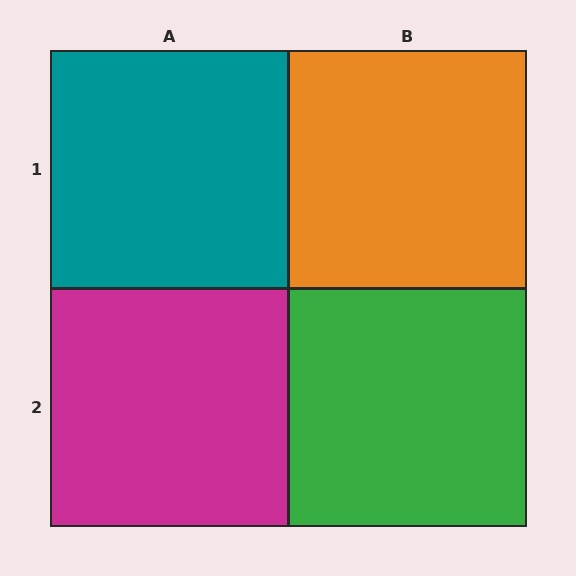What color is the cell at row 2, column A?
Magenta.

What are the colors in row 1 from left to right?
Teal, orange.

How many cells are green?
1 cell is green.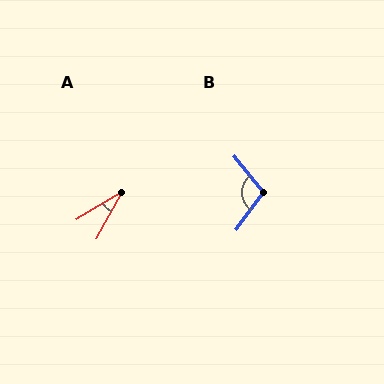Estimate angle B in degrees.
Approximately 106 degrees.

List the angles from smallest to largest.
A (30°), B (106°).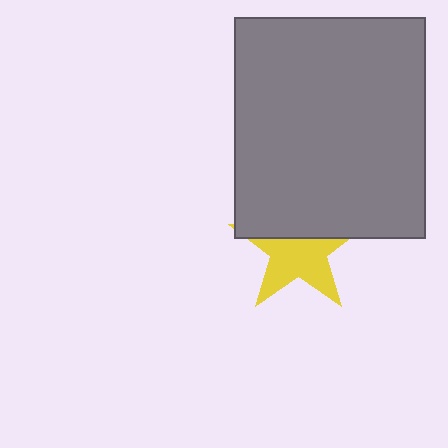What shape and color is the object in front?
The object in front is a gray rectangle.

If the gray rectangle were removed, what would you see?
You would see the complete yellow star.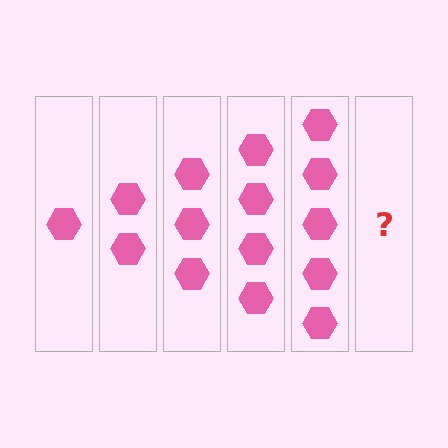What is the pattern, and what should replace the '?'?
The pattern is that each step adds one more hexagon. The '?' should be 6 hexagons.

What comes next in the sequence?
The next element should be 6 hexagons.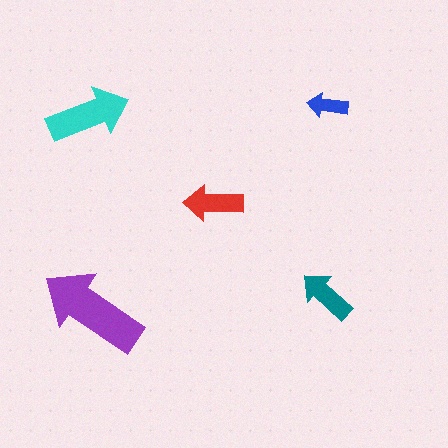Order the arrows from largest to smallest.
the purple one, the cyan one, the red one, the teal one, the blue one.